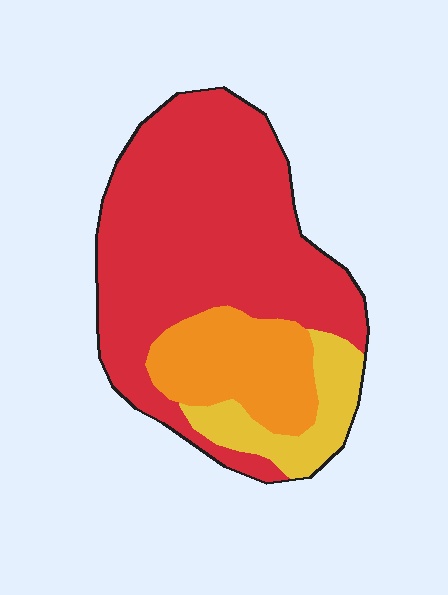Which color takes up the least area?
Yellow, at roughly 15%.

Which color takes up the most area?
Red, at roughly 65%.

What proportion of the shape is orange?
Orange takes up about one fifth (1/5) of the shape.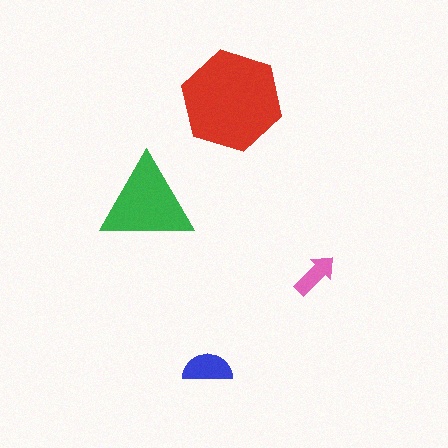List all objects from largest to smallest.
The red hexagon, the green triangle, the blue semicircle, the pink arrow.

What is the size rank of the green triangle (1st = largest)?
2nd.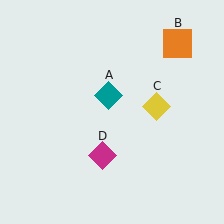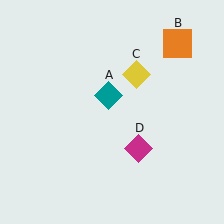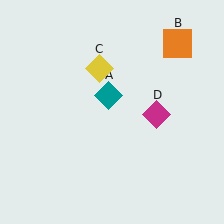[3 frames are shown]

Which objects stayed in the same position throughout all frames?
Teal diamond (object A) and orange square (object B) remained stationary.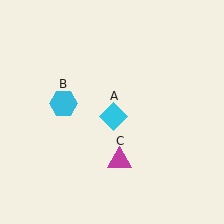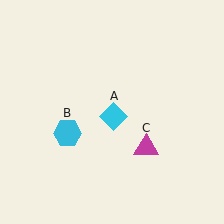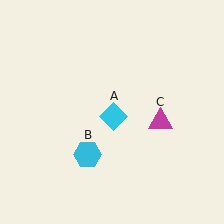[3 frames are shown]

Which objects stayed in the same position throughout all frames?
Cyan diamond (object A) remained stationary.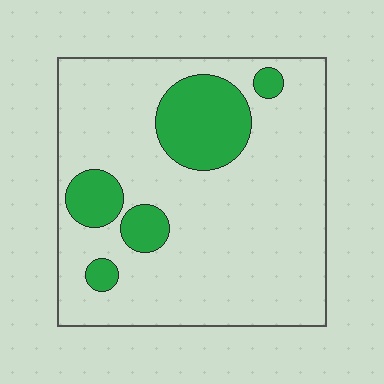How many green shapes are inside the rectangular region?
5.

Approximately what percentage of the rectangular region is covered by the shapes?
Approximately 20%.